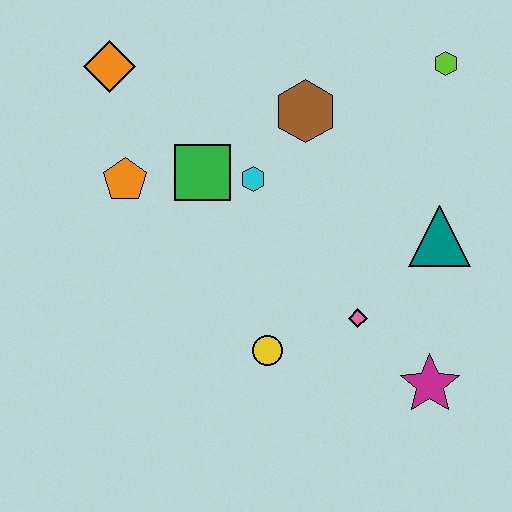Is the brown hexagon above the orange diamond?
No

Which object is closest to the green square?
The cyan hexagon is closest to the green square.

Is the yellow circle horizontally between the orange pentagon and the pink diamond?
Yes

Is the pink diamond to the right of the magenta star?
No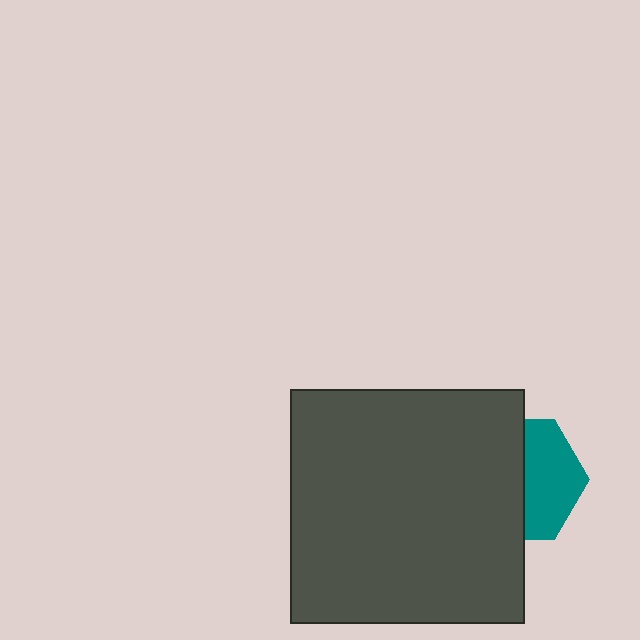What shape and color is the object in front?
The object in front is a dark gray square.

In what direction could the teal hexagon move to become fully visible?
The teal hexagon could move right. That would shift it out from behind the dark gray square entirely.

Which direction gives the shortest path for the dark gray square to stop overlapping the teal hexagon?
Moving left gives the shortest separation.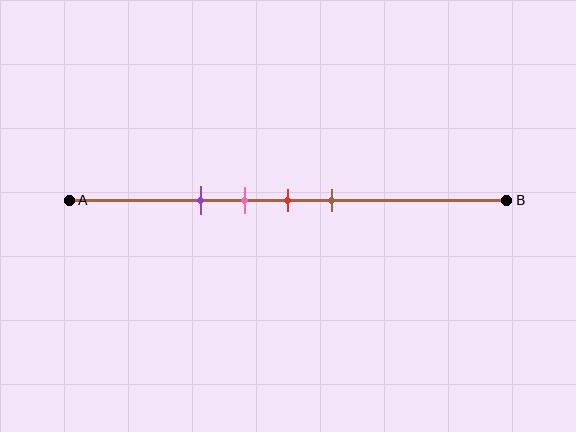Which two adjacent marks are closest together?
The pink and red marks are the closest adjacent pair.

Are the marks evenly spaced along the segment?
Yes, the marks are approximately evenly spaced.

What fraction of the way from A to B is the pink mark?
The pink mark is approximately 40% (0.4) of the way from A to B.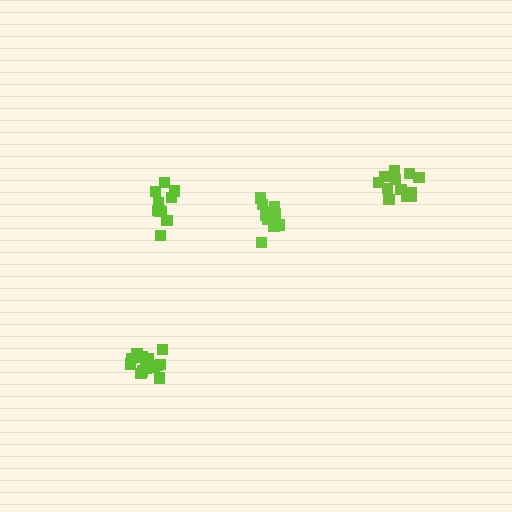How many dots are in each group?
Group 1: 10 dots, Group 2: 14 dots, Group 3: 13 dots, Group 4: 12 dots (49 total).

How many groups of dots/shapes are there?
There are 4 groups.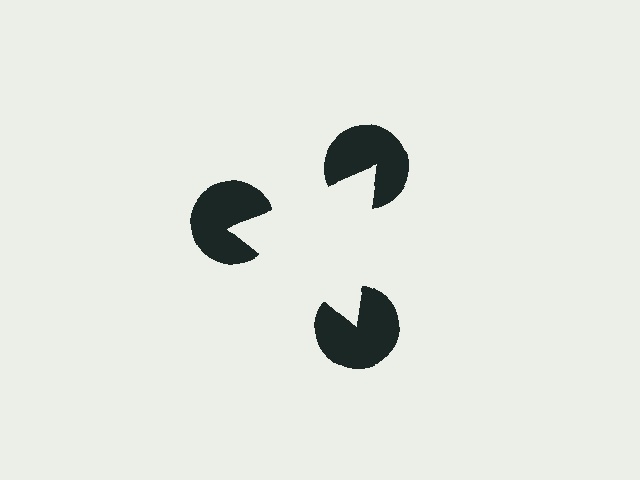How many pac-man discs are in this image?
There are 3 — one at each vertex of the illusory triangle.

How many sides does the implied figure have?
3 sides.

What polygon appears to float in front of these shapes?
An illusory triangle — its edges are inferred from the aligned wedge cuts in the pac-man discs, not physically drawn.